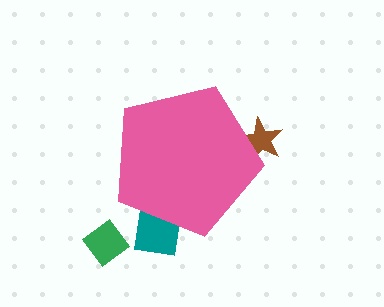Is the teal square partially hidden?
Yes, the teal square is partially hidden behind the pink pentagon.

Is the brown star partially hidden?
Yes, the brown star is partially hidden behind the pink pentagon.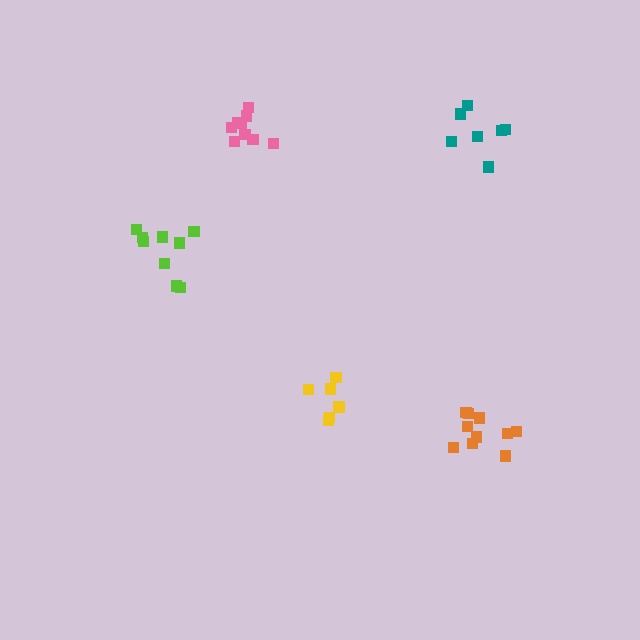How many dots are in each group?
Group 1: 6 dots, Group 2: 10 dots, Group 3: 9 dots, Group 4: 7 dots, Group 5: 9 dots (41 total).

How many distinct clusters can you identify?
There are 5 distinct clusters.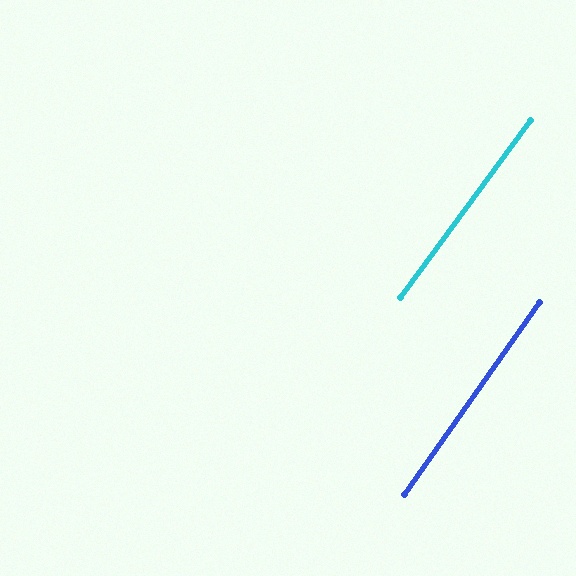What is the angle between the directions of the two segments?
Approximately 1 degree.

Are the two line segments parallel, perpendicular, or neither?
Parallel — their directions differ by only 1.2°.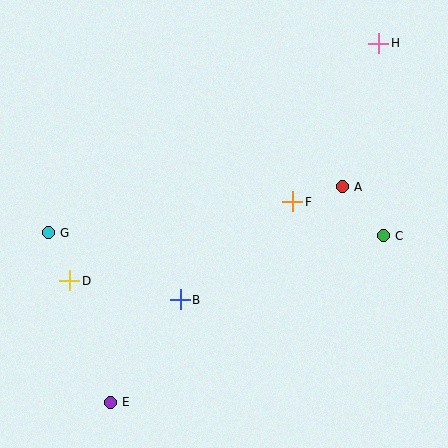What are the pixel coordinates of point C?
Point C is at (383, 236).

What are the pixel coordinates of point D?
Point D is at (70, 281).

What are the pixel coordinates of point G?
Point G is at (48, 233).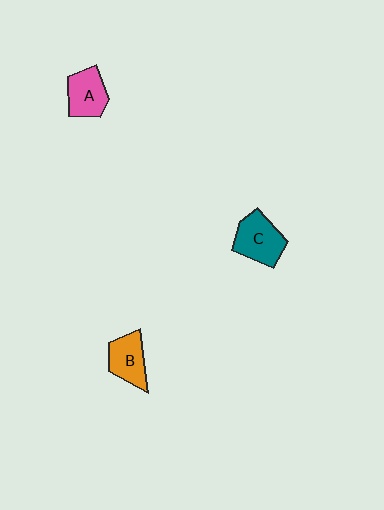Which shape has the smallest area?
Shape B (orange).